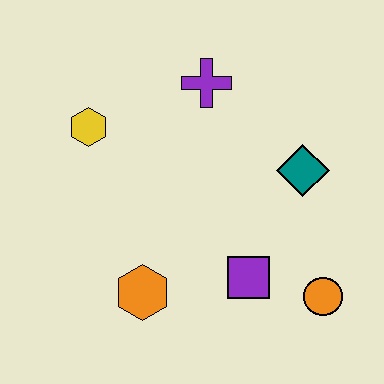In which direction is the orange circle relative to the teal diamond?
The orange circle is below the teal diamond.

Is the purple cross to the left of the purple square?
Yes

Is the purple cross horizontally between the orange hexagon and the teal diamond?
Yes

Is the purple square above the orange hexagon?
Yes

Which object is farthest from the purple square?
The yellow hexagon is farthest from the purple square.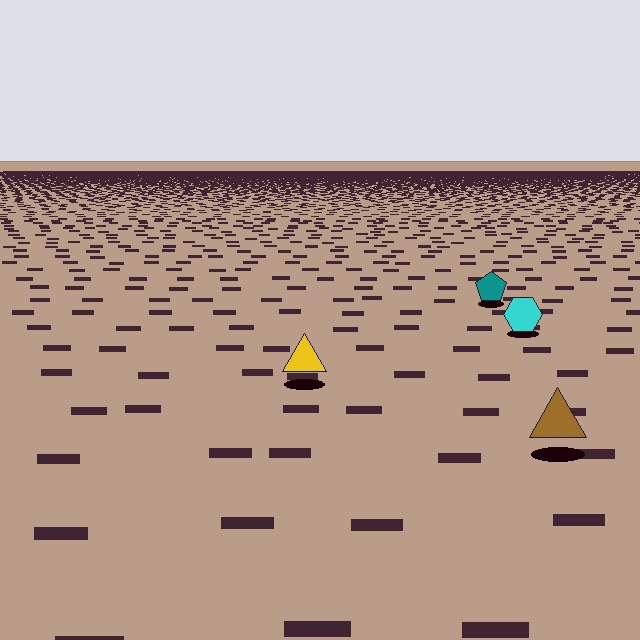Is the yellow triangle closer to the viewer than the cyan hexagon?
Yes. The yellow triangle is closer — you can tell from the texture gradient: the ground texture is coarser near it.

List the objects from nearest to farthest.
From nearest to farthest: the brown triangle, the yellow triangle, the cyan hexagon, the teal pentagon.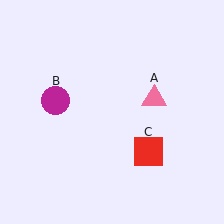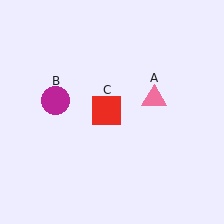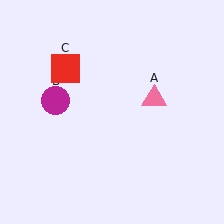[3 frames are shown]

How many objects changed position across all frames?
1 object changed position: red square (object C).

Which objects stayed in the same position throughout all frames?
Pink triangle (object A) and magenta circle (object B) remained stationary.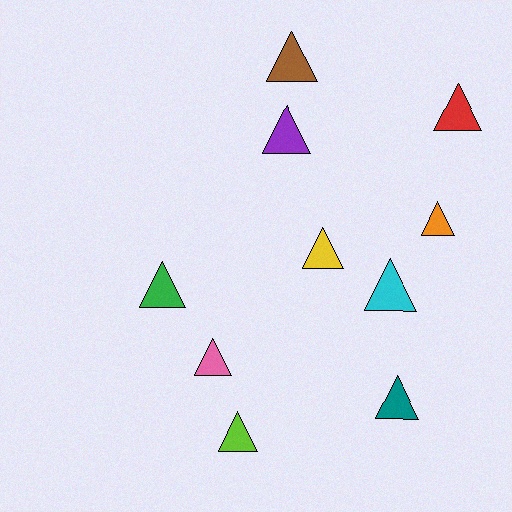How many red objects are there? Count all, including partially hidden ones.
There is 1 red object.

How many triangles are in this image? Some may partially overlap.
There are 10 triangles.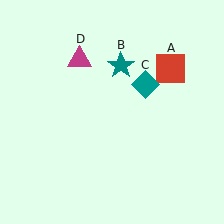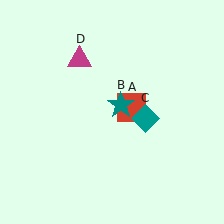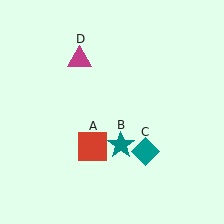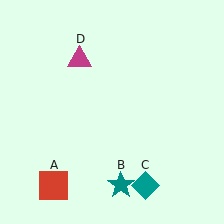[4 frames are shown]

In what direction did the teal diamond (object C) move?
The teal diamond (object C) moved down.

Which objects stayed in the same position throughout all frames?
Magenta triangle (object D) remained stationary.